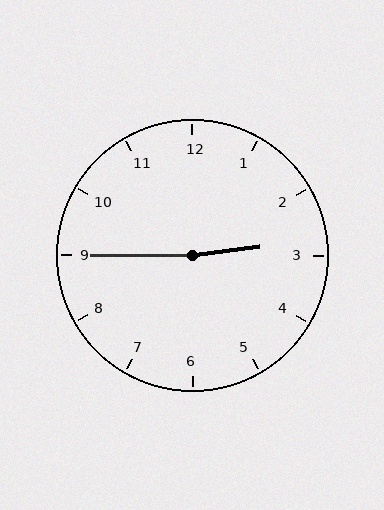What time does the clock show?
2:45.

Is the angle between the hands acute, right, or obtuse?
It is obtuse.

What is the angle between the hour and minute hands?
Approximately 172 degrees.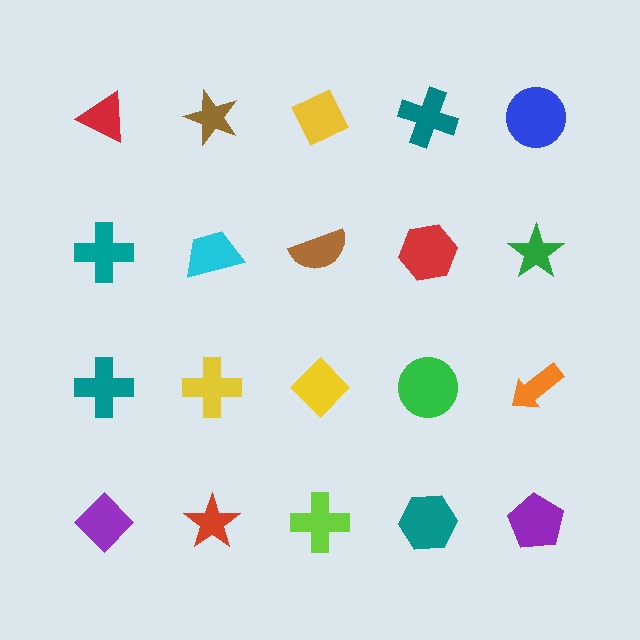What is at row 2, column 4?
A red hexagon.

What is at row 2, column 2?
A cyan trapezoid.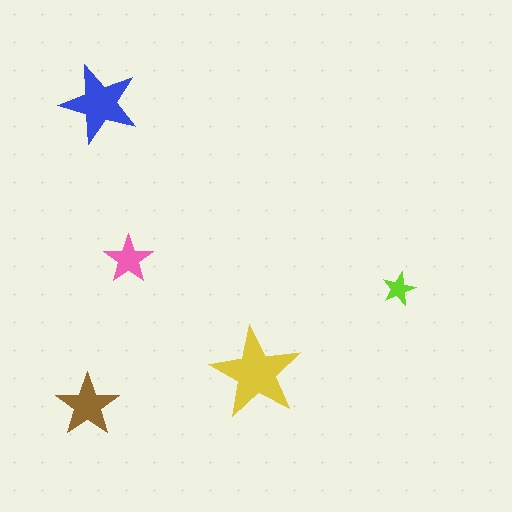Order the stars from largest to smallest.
the yellow one, the blue one, the brown one, the pink one, the lime one.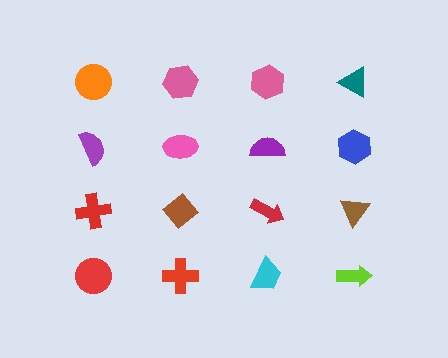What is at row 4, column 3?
A cyan trapezoid.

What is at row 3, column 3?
A red arrow.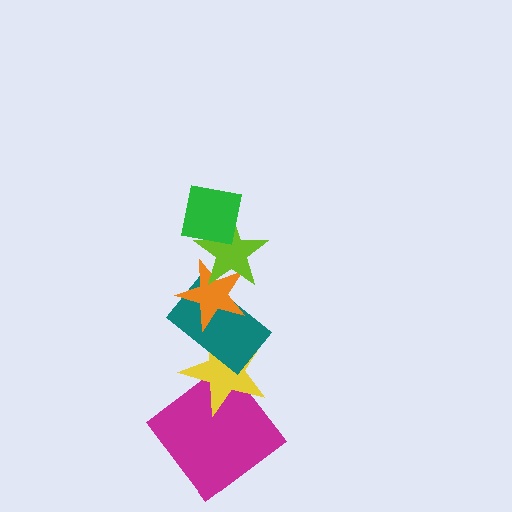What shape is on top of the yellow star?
The teal rectangle is on top of the yellow star.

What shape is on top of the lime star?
The green square is on top of the lime star.